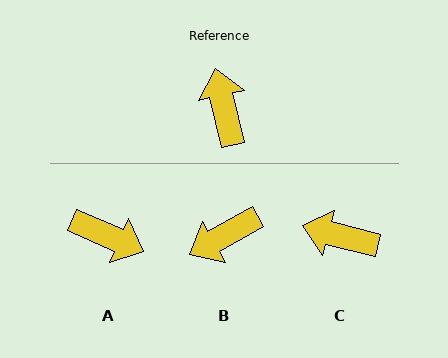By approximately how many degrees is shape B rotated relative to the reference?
Approximately 107 degrees counter-clockwise.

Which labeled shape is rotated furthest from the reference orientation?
A, about 126 degrees away.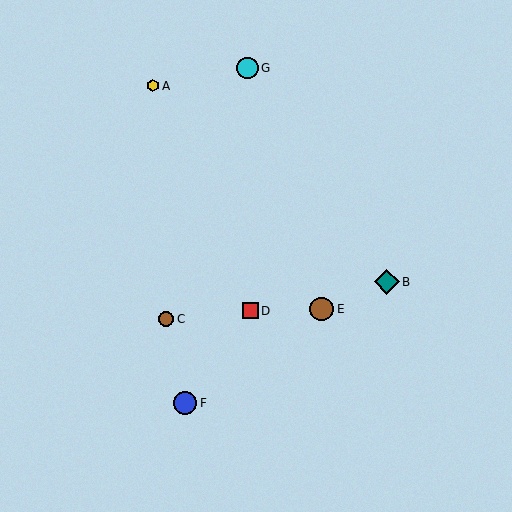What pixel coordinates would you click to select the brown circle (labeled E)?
Click at (322, 309) to select the brown circle E.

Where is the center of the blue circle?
The center of the blue circle is at (185, 403).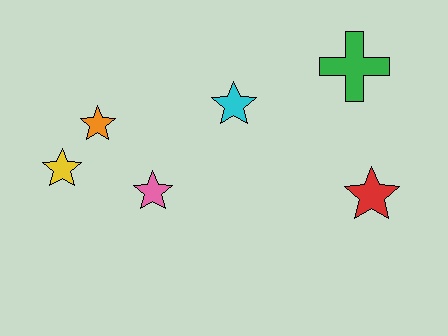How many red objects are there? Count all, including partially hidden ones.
There is 1 red object.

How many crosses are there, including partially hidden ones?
There is 1 cross.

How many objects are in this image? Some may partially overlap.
There are 6 objects.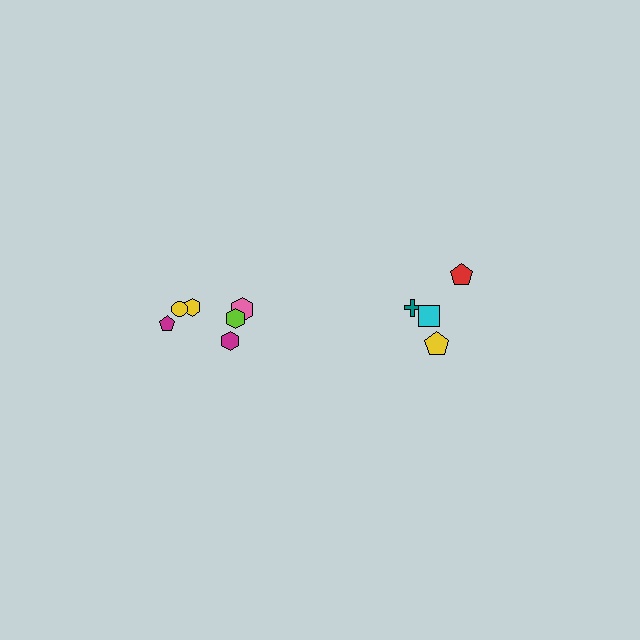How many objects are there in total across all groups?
There are 10 objects.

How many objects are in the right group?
There are 4 objects.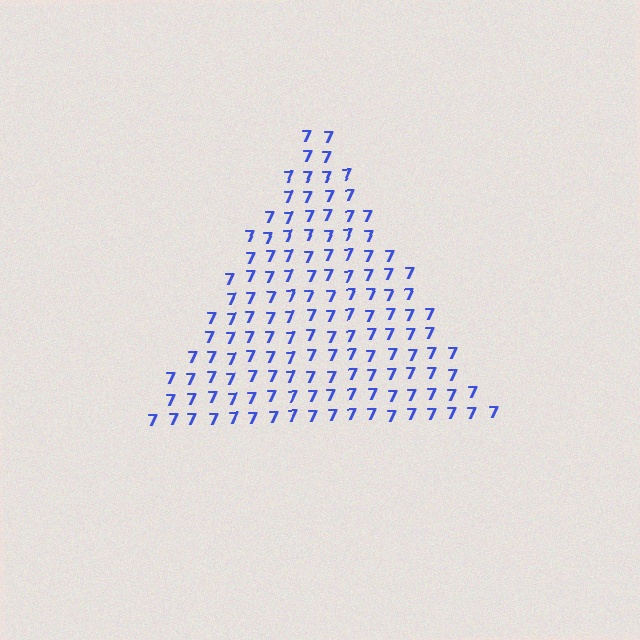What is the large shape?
The large shape is a triangle.